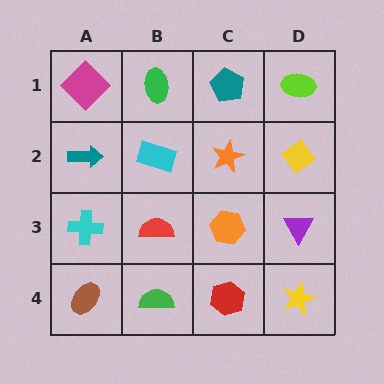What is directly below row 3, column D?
A yellow star.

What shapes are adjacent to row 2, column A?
A magenta diamond (row 1, column A), a cyan cross (row 3, column A), a cyan rectangle (row 2, column B).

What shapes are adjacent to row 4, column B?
A red semicircle (row 3, column B), a brown ellipse (row 4, column A), a red hexagon (row 4, column C).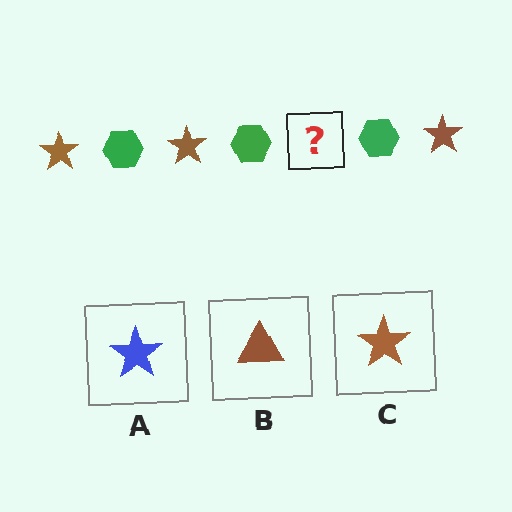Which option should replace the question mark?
Option C.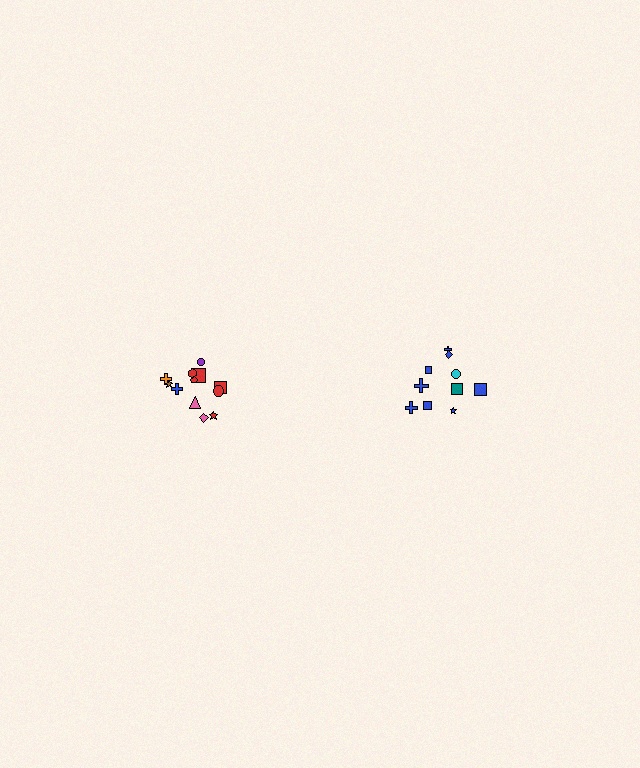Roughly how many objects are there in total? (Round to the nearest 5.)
Roughly 20 objects in total.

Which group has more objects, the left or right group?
The left group.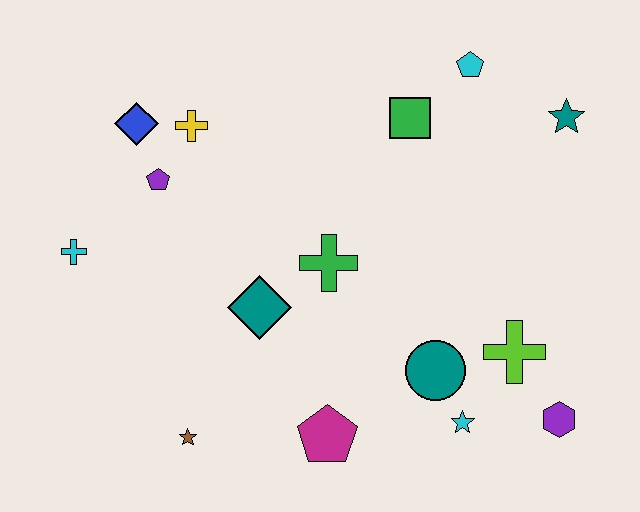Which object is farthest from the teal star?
The cyan cross is farthest from the teal star.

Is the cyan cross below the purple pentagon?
Yes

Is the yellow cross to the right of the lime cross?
No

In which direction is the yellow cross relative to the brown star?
The yellow cross is above the brown star.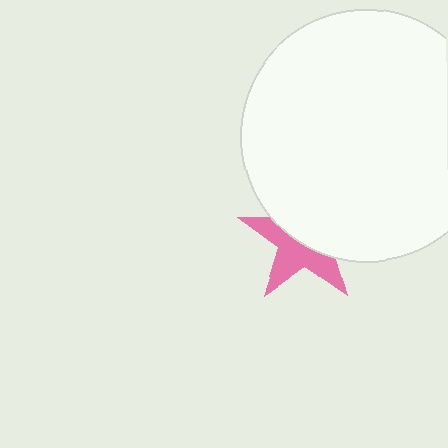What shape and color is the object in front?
The object in front is a white circle.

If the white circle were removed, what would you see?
You would see the complete pink star.